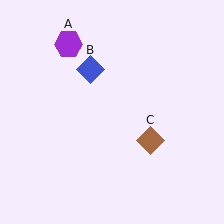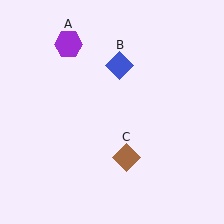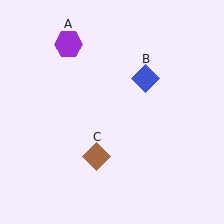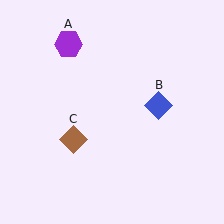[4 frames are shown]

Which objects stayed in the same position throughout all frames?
Purple hexagon (object A) remained stationary.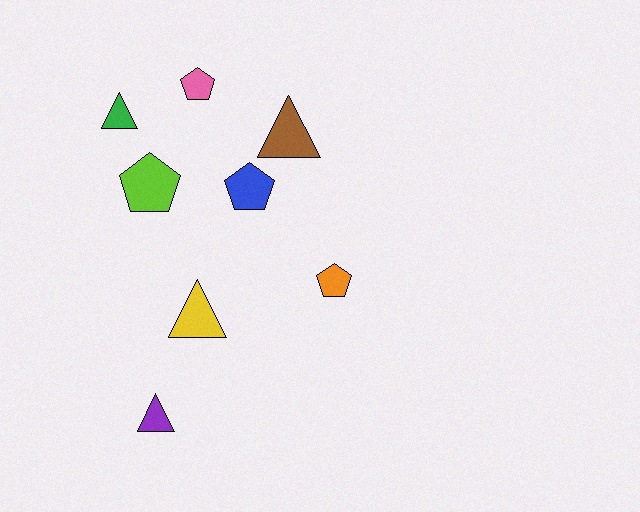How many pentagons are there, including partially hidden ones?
There are 4 pentagons.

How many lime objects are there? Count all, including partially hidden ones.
There is 1 lime object.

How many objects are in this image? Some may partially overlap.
There are 8 objects.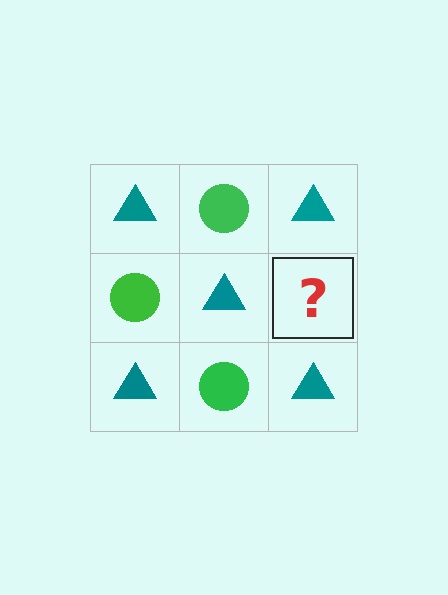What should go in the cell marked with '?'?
The missing cell should contain a green circle.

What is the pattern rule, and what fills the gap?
The rule is that it alternates teal triangle and green circle in a checkerboard pattern. The gap should be filled with a green circle.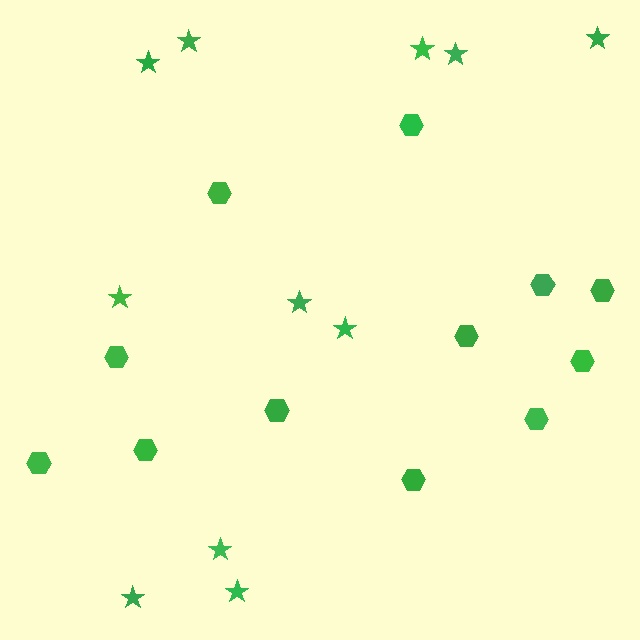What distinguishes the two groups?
There are 2 groups: one group of hexagons (12) and one group of stars (11).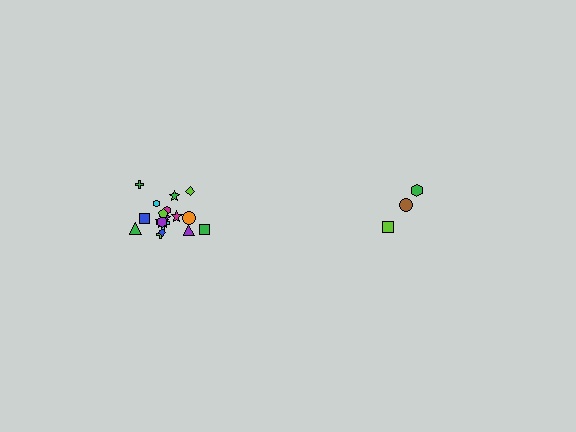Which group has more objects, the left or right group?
The left group.